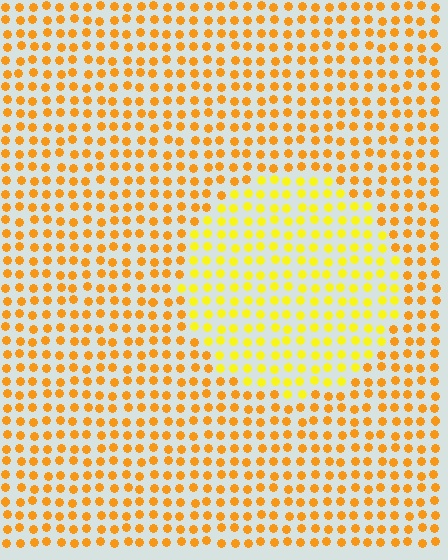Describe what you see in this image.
The image is filled with small orange elements in a uniform arrangement. A circle-shaped region is visible where the elements are tinted to a slightly different hue, forming a subtle color boundary.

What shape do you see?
I see a circle.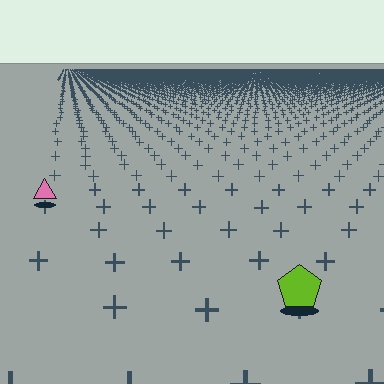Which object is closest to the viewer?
The lime pentagon is closest. The texture marks near it are larger and more spread out.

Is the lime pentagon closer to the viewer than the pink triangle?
Yes. The lime pentagon is closer — you can tell from the texture gradient: the ground texture is coarser near it.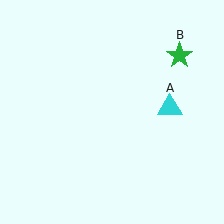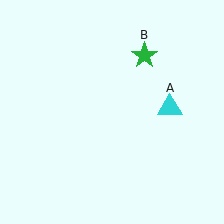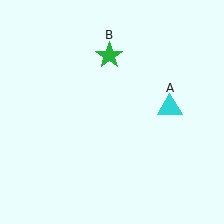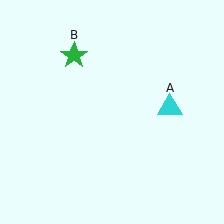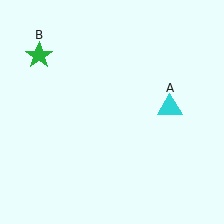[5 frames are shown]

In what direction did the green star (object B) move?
The green star (object B) moved left.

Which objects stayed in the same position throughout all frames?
Cyan triangle (object A) remained stationary.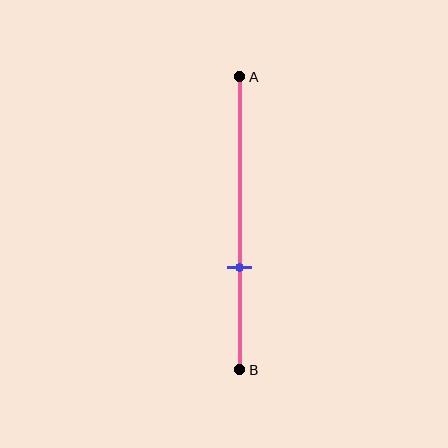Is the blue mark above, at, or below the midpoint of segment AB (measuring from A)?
The blue mark is below the midpoint of segment AB.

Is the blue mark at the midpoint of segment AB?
No, the mark is at about 65% from A, not at the 50% midpoint.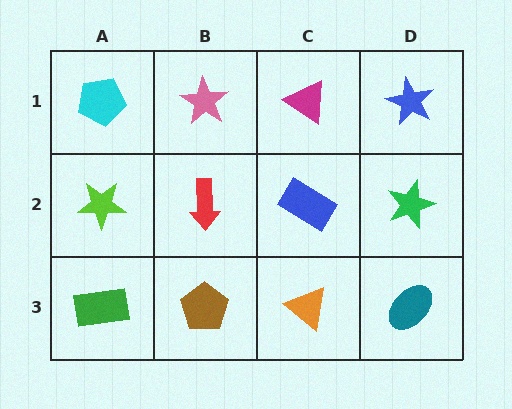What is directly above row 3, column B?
A red arrow.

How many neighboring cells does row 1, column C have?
3.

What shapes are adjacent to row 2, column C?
A magenta triangle (row 1, column C), an orange triangle (row 3, column C), a red arrow (row 2, column B), a green star (row 2, column D).